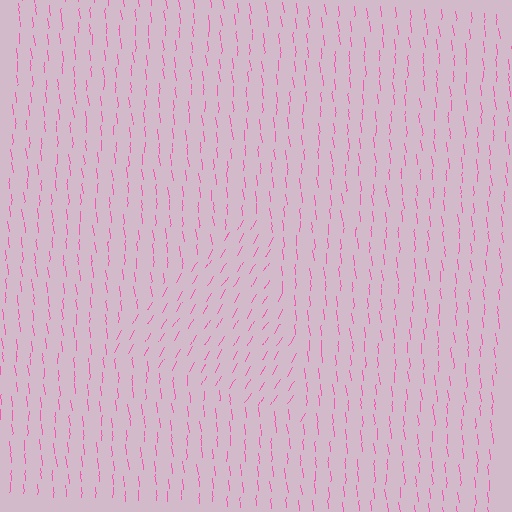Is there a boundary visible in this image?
Yes, there is a texture boundary formed by a change in line orientation.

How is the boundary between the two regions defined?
The boundary is defined purely by a change in line orientation (approximately 35 degrees difference). All lines are the same color and thickness.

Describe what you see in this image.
The image is filled with small pink line segments. A triangle region in the image has lines oriented differently from the surrounding lines, creating a visible texture boundary.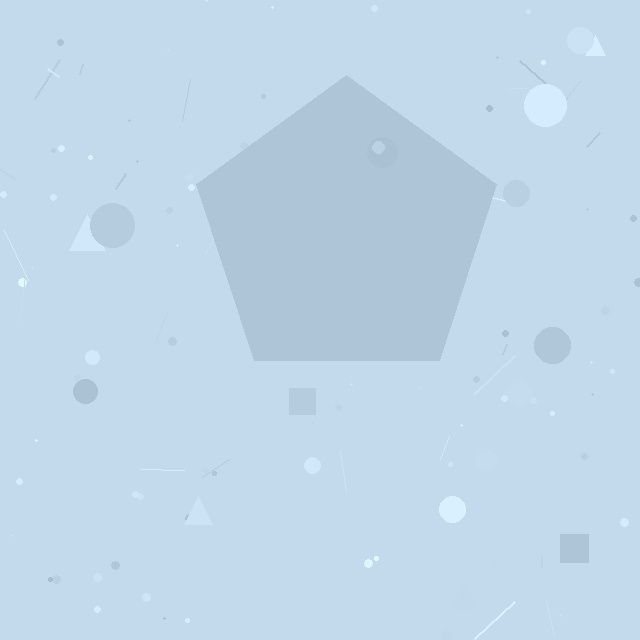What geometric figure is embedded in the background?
A pentagon is embedded in the background.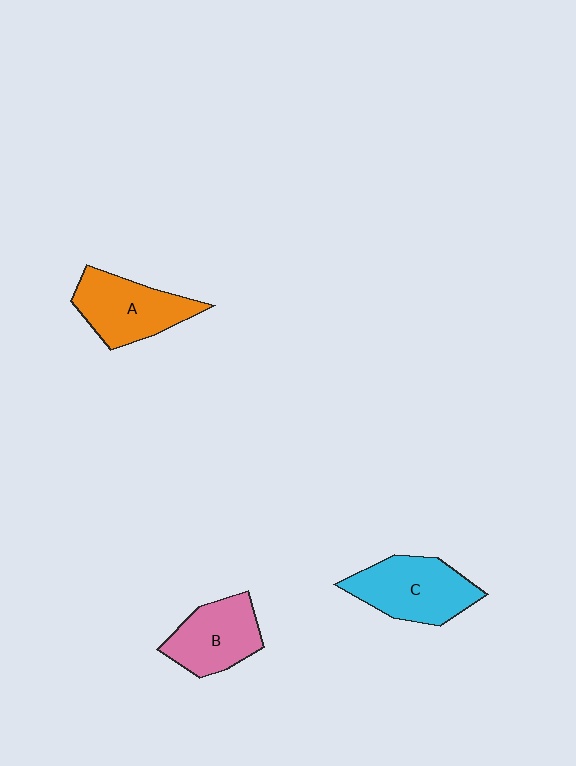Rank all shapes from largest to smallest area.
From largest to smallest: C (cyan), A (orange), B (pink).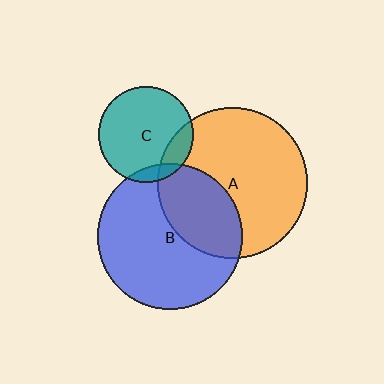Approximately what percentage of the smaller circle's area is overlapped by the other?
Approximately 35%.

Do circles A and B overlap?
Yes.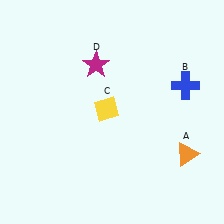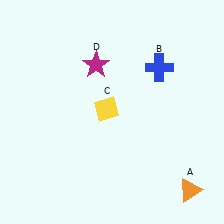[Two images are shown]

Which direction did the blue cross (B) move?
The blue cross (B) moved left.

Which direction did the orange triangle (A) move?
The orange triangle (A) moved down.